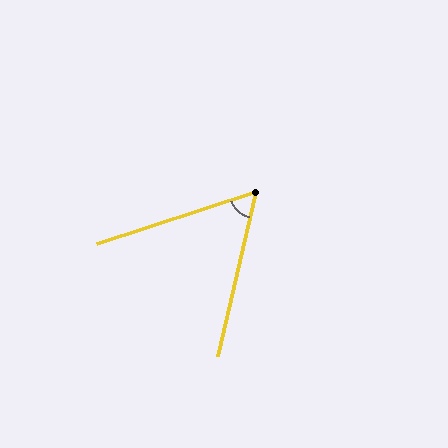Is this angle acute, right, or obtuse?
It is acute.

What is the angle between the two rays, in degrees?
Approximately 59 degrees.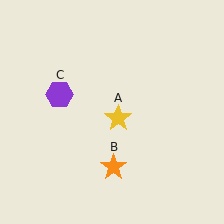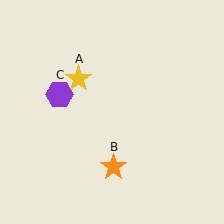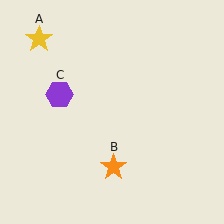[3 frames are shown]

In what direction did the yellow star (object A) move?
The yellow star (object A) moved up and to the left.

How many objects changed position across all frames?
1 object changed position: yellow star (object A).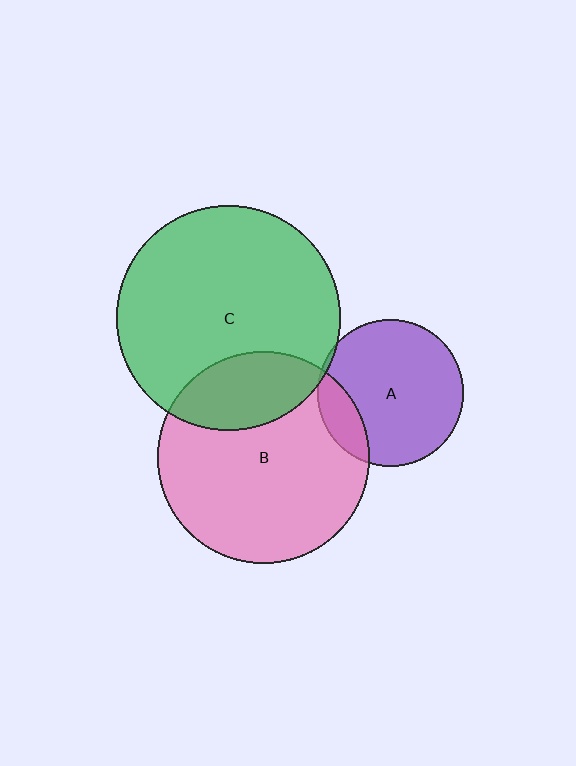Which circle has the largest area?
Circle C (green).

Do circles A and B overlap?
Yes.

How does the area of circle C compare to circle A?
Approximately 2.4 times.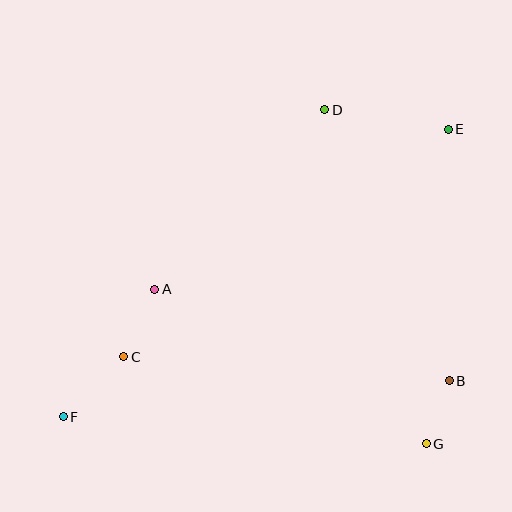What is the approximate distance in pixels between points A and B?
The distance between A and B is approximately 309 pixels.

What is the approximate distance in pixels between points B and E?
The distance between B and E is approximately 251 pixels.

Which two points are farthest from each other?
Points E and F are farthest from each other.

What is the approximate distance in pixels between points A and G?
The distance between A and G is approximately 313 pixels.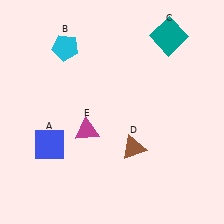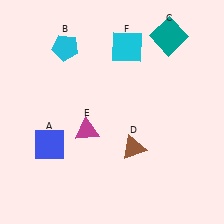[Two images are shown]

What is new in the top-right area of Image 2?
A cyan square (F) was added in the top-right area of Image 2.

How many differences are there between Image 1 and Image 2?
There is 1 difference between the two images.